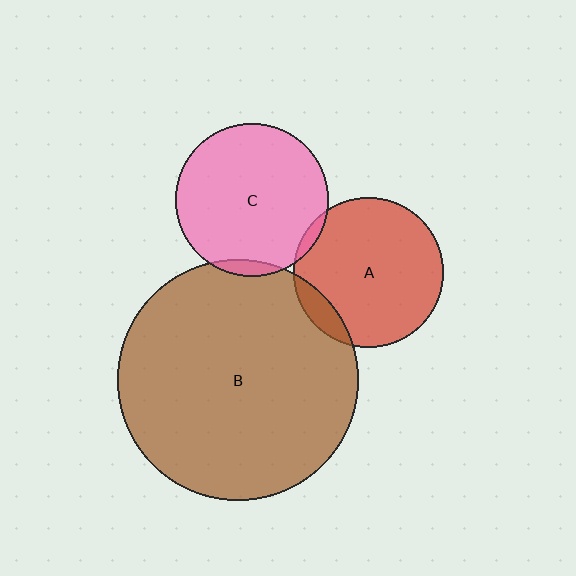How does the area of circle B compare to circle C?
Approximately 2.5 times.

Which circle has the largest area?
Circle B (brown).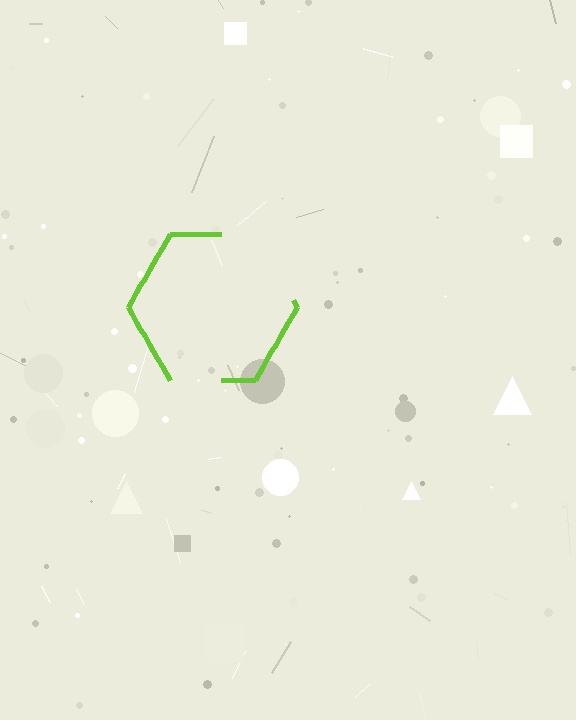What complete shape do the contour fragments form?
The contour fragments form a hexagon.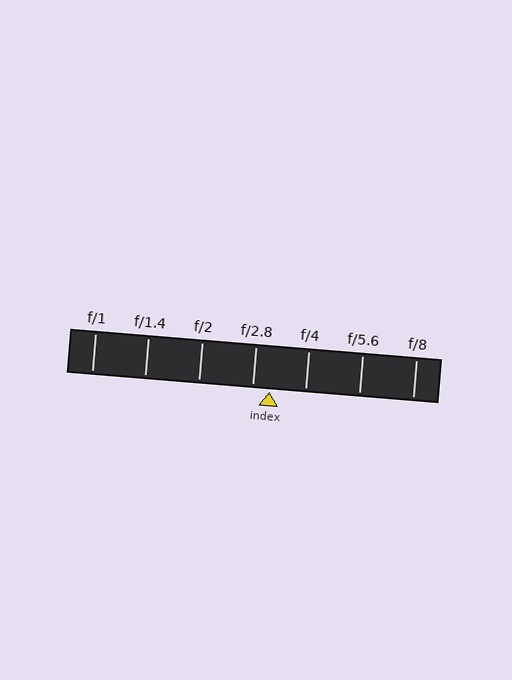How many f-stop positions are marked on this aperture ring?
There are 7 f-stop positions marked.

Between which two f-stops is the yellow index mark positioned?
The index mark is between f/2.8 and f/4.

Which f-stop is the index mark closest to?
The index mark is closest to f/2.8.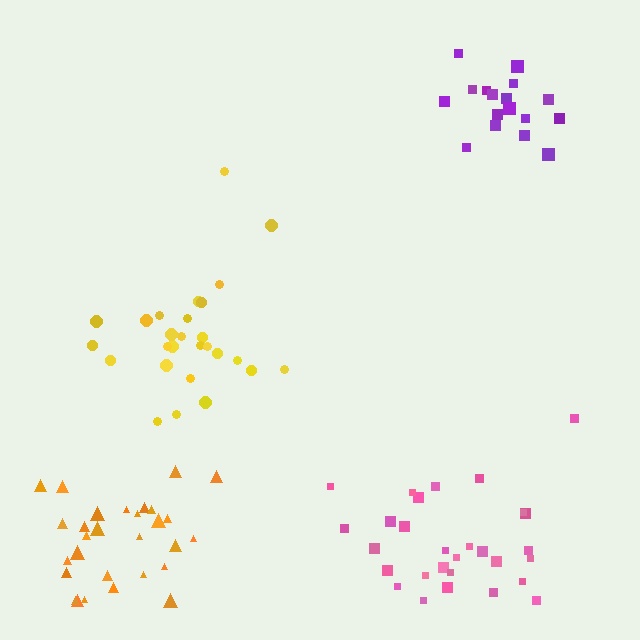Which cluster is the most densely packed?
Purple.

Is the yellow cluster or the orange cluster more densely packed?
Orange.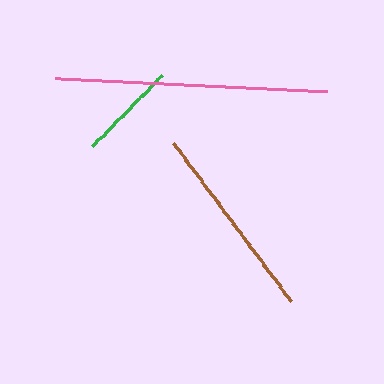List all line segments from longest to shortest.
From longest to shortest: pink, brown, green.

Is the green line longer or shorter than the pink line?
The pink line is longer than the green line.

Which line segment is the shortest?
The green line is the shortest at approximately 99 pixels.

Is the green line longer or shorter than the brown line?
The brown line is longer than the green line.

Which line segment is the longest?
The pink line is the longest at approximately 273 pixels.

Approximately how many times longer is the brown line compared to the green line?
The brown line is approximately 2.0 times the length of the green line.